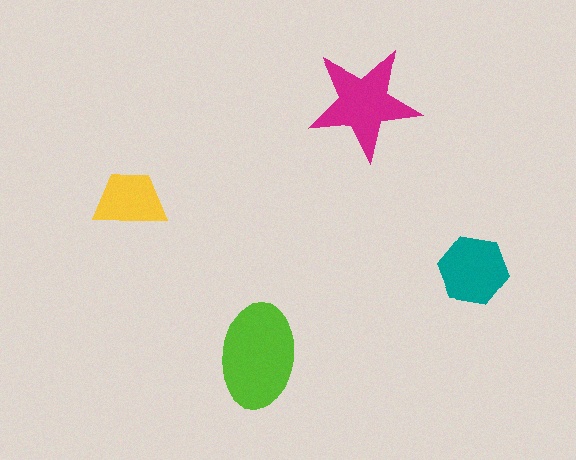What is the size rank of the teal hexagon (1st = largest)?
3rd.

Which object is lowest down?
The lime ellipse is bottommost.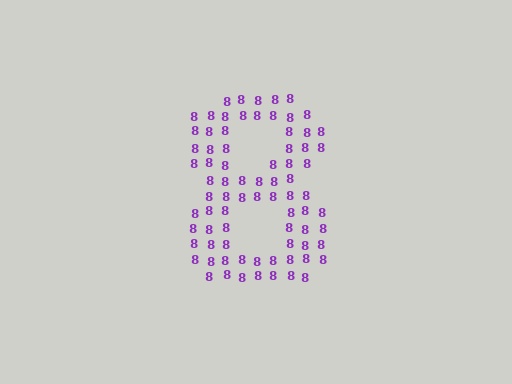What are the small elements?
The small elements are digit 8's.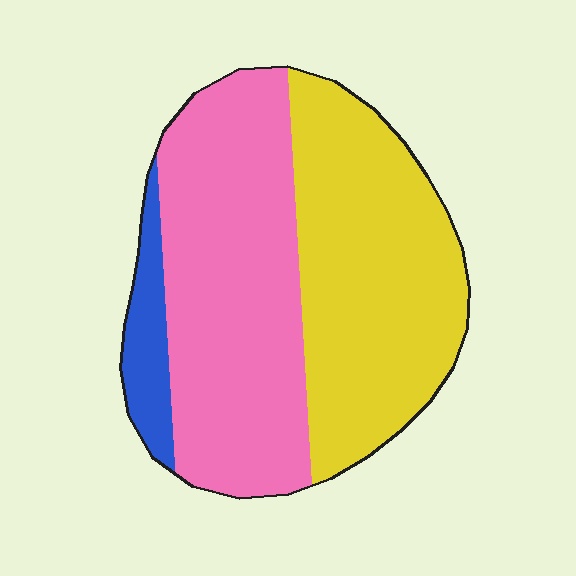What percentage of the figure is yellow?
Yellow covers around 45% of the figure.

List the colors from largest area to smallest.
From largest to smallest: pink, yellow, blue.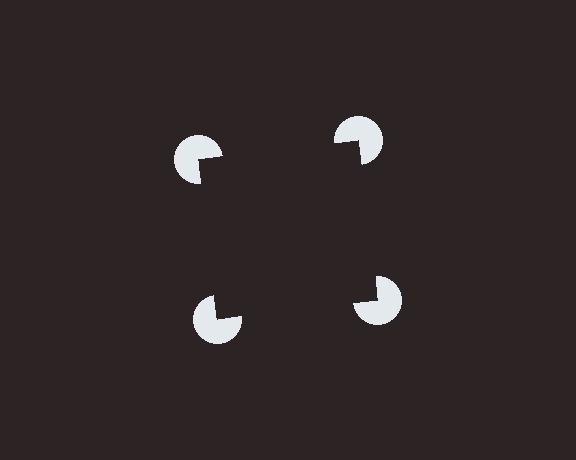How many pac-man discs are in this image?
There are 4 — one at each vertex of the illusory square.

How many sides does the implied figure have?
4 sides.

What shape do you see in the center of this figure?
An illusory square — its edges are inferred from the aligned wedge cuts in the pac-man discs, not physically drawn.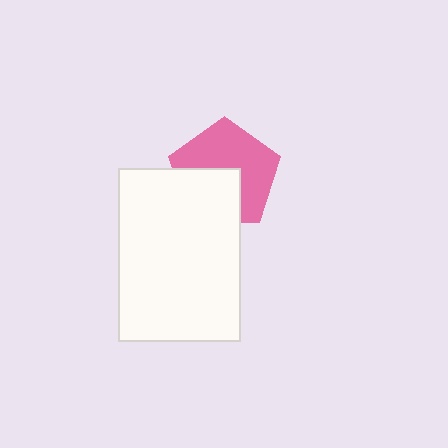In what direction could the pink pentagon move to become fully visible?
The pink pentagon could move up. That would shift it out from behind the white rectangle entirely.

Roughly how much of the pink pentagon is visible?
About half of it is visible (roughly 60%).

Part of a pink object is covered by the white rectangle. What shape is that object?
It is a pentagon.